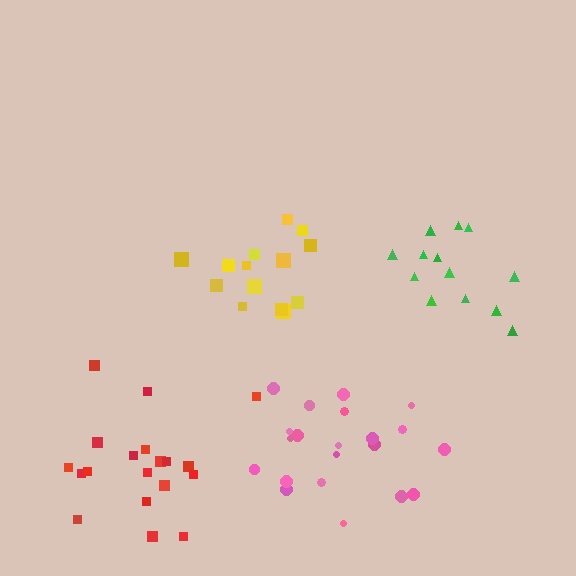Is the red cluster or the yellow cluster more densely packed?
Yellow.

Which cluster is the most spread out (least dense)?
Green.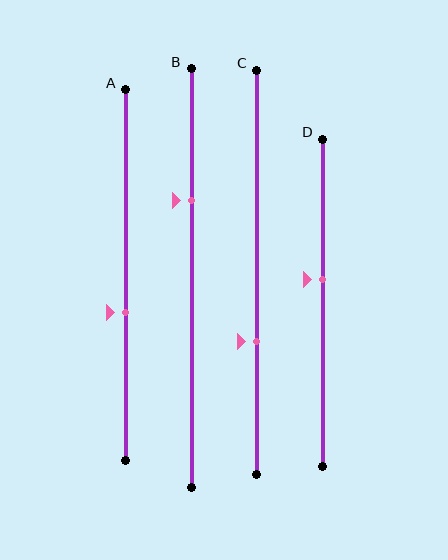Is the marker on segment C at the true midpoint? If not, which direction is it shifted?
No, the marker on segment C is shifted downward by about 17% of the segment length.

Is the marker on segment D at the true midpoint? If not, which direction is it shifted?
No, the marker on segment D is shifted upward by about 7% of the segment length.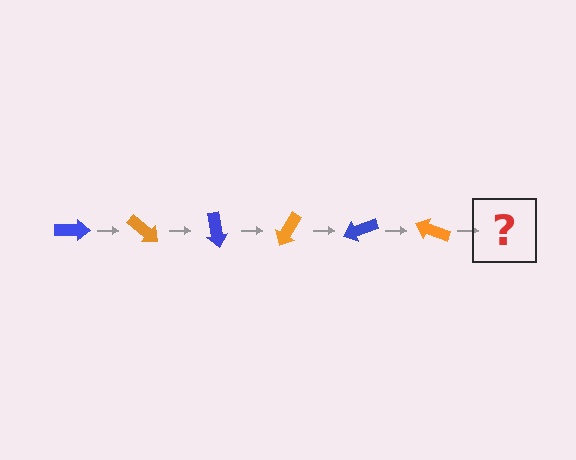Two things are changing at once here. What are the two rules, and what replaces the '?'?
The two rules are that it rotates 40 degrees each step and the color cycles through blue and orange. The '?' should be a blue arrow, rotated 240 degrees from the start.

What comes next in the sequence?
The next element should be a blue arrow, rotated 240 degrees from the start.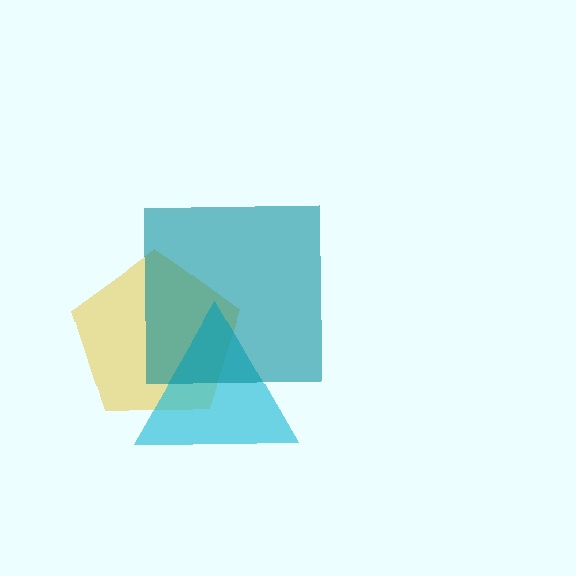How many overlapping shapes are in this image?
There are 3 overlapping shapes in the image.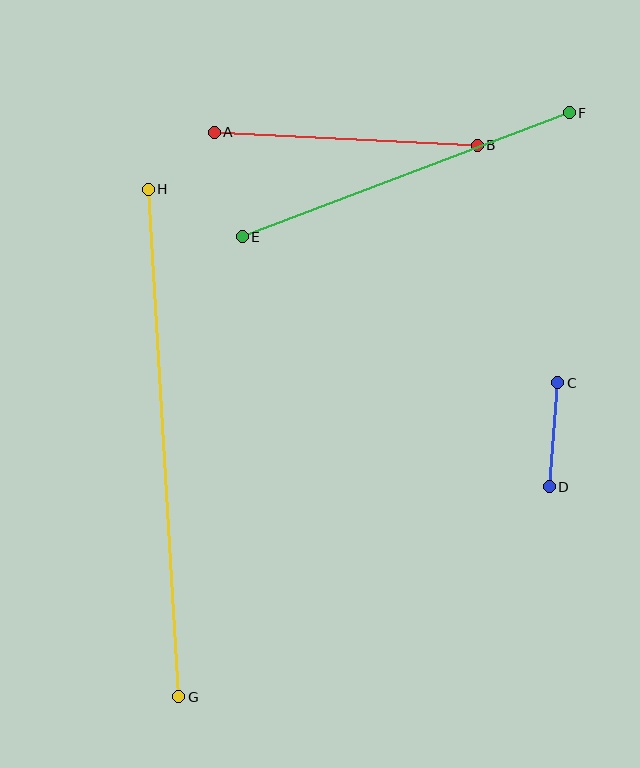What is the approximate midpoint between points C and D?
The midpoint is at approximately (553, 435) pixels.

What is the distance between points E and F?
The distance is approximately 350 pixels.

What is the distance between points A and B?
The distance is approximately 263 pixels.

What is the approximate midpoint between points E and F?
The midpoint is at approximately (406, 175) pixels.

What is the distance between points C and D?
The distance is approximately 104 pixels.